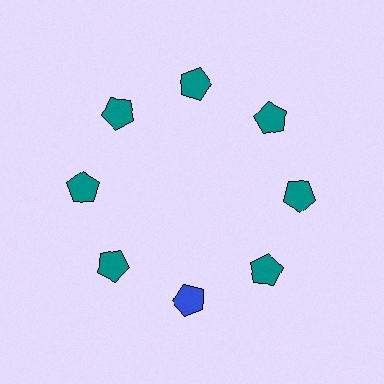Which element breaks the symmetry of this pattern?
The blue pentagon at roughly the 6 o'clock position breaks the symmetry. All other shapes are teal pentagons.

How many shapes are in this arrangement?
There are 8 shapes arranged in a ring pattern.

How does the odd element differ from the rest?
It has a different color: blue instead of teal.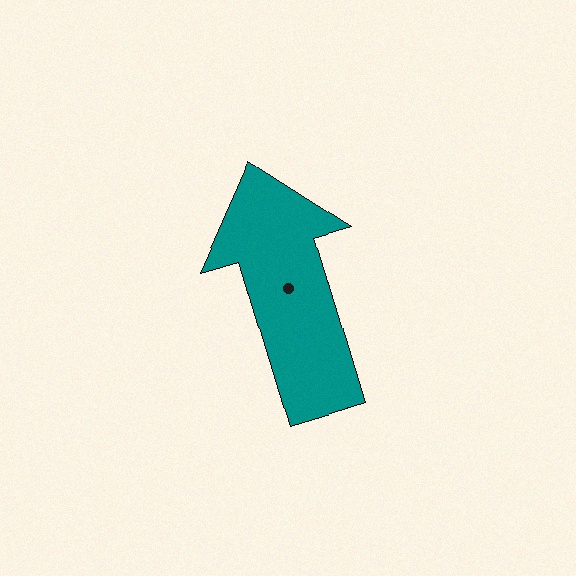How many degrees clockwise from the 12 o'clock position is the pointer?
Approximately 343 degrees.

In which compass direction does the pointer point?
North.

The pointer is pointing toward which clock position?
Roughly 11 o'clock.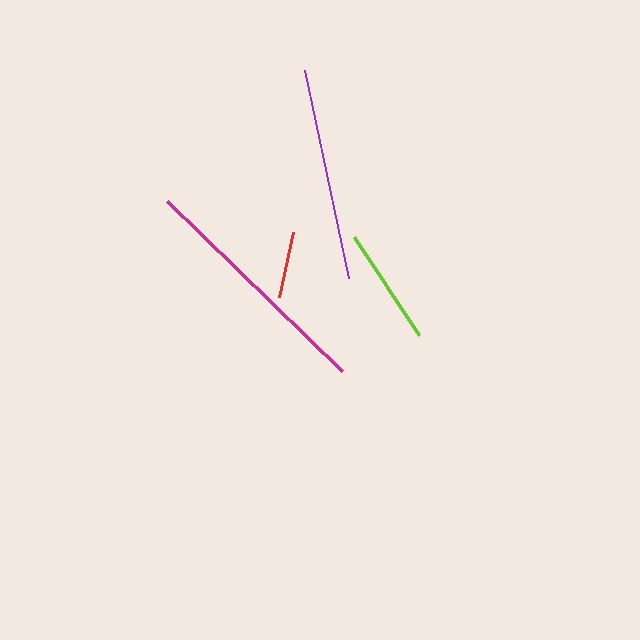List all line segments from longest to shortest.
From longest to shortest: magenta, purple, lime, red.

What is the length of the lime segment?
The lime segment is approximately 118 pixels long.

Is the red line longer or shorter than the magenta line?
The magenta line is longer than the red line.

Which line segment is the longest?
The magenta line is the longest at approximately 244 pixels.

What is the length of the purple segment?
The purple segment is approximately 213 pixels long.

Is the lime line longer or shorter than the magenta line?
The magenta line is longer than the lime line.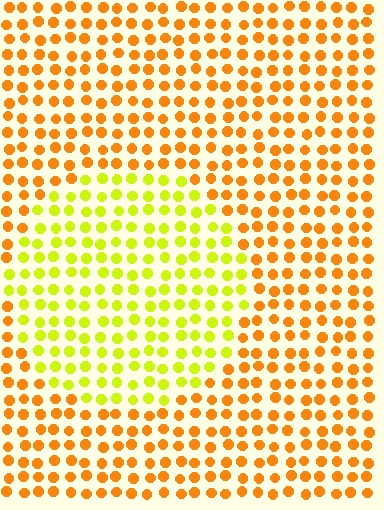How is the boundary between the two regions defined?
The boundary is defined purely by a slight shift in hue (about 40 degrees). Spacing, size, and orientation are identical on both sides.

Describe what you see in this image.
The image is filled with small orange elements in a uniform arrangement. A circle-shaped region is visible where the elements are tinted to a slightly different hue, forming a subtle color boundary.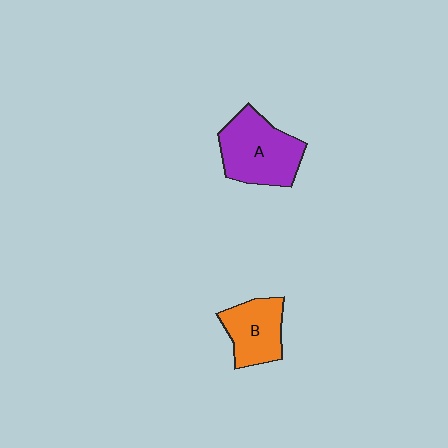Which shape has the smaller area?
Shape B (orange).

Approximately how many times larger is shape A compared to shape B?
Approximately 1.4 times.